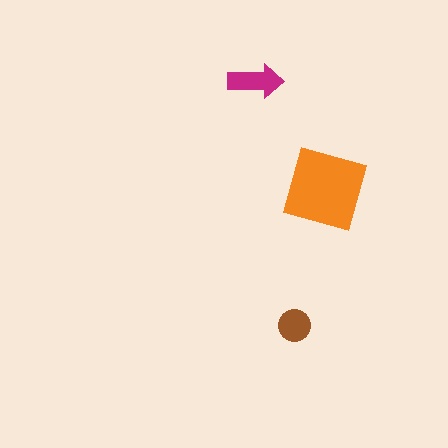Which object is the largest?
The orange diamond.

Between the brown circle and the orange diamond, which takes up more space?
The orange diamond.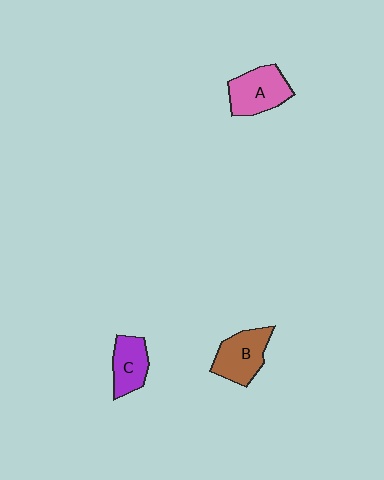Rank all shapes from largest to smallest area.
From largest to smallest: A (pink), B (brown), C (purple).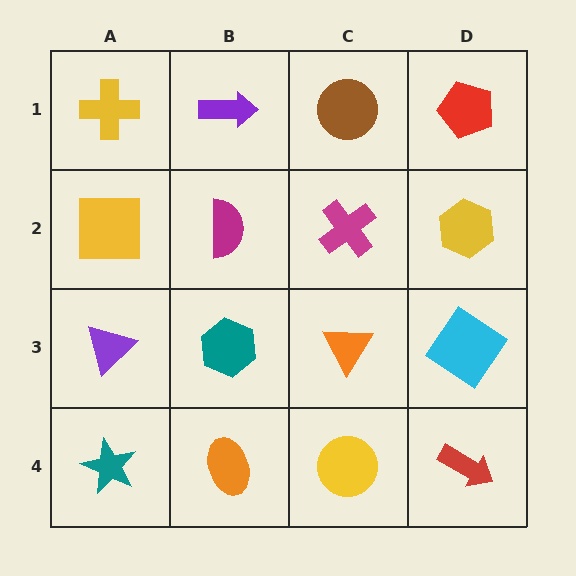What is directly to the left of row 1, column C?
A purple arrow.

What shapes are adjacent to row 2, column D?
A red pentagon (row 1, column D), a cyan diamond (row 3, column D), a magenta cross (row 2, column C).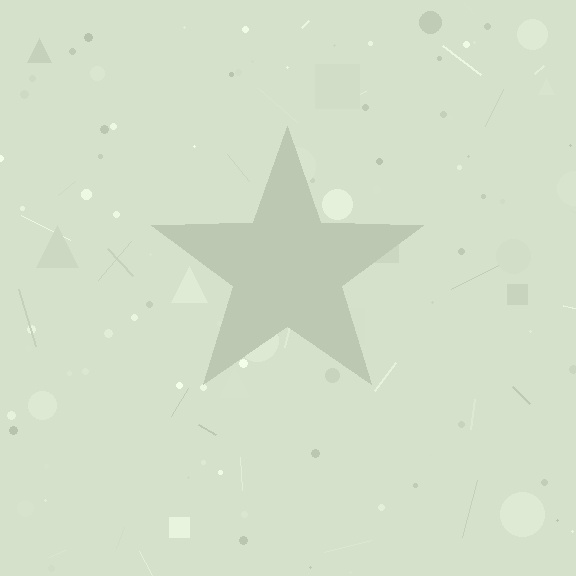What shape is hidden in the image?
A star is hidden in the image.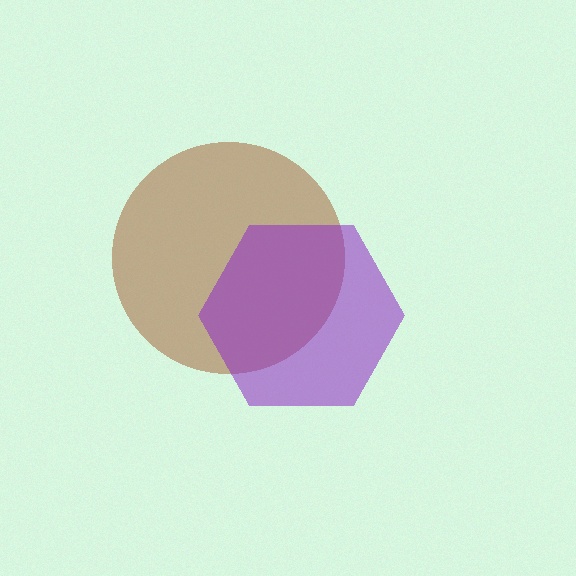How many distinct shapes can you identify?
There are 2 distinct shapes: a brown circle, a purple hexagon.